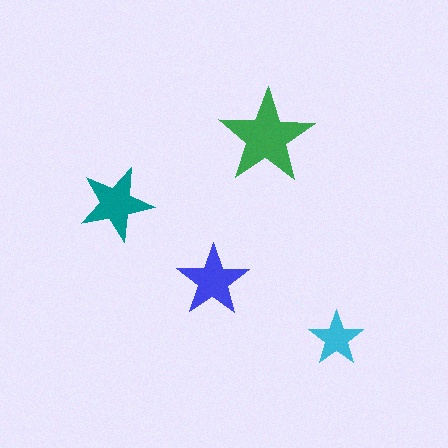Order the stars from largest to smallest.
the green one, the teal one, the blue one, the cyan one.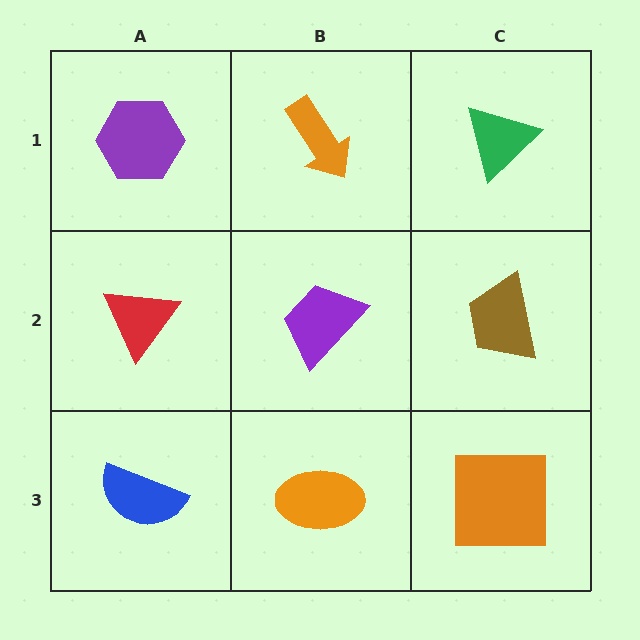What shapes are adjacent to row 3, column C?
A brown trapezoid (row 2, column C), an orange ellipse (row 3, column B).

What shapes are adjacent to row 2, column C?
A green triangle (row 1, column C), an orange square (row 3, column C), a purple trapezoid (row 2, column B).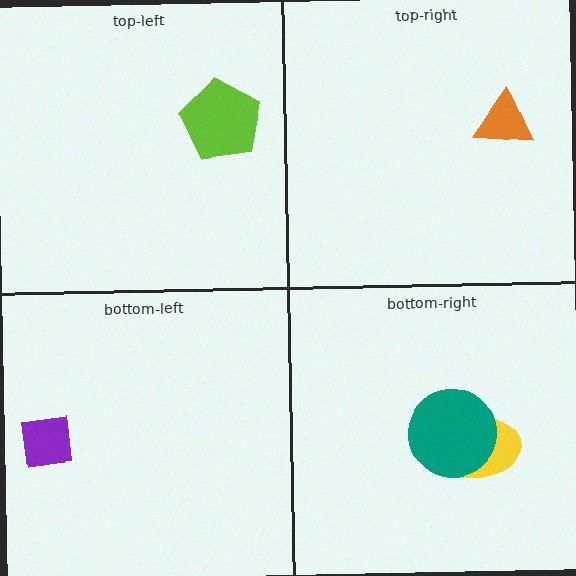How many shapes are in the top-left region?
1.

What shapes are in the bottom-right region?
The yellow ellipse, the magenta star, the teal circle.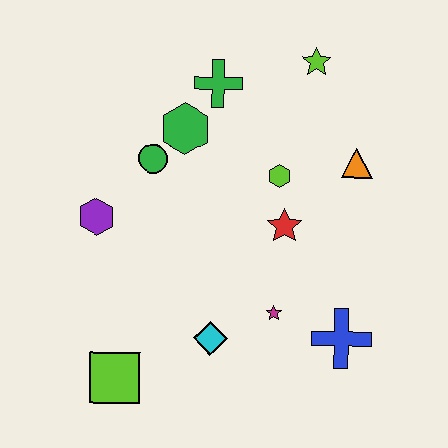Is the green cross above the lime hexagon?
Yes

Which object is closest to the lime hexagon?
The red star is closest to the lime hexagon.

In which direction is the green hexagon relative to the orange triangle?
The green hexagon is to the left of the orange triangle.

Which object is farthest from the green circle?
The blue cross is farthest from the green circle.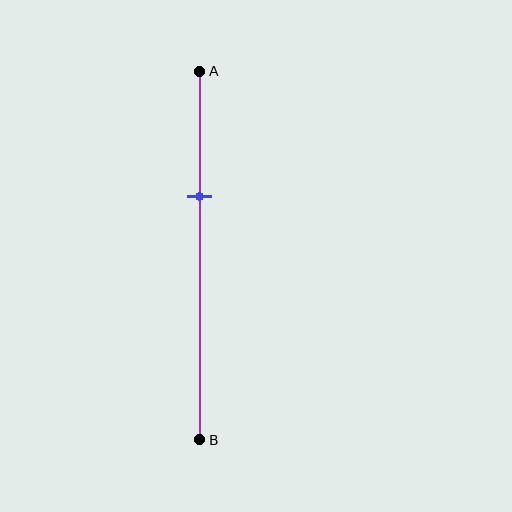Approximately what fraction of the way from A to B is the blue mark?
The blue mark is approximately 35% of the way from A to B.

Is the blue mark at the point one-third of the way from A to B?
Yes, the mark is approximately at the one-third point.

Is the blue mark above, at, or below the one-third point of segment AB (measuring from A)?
The blue mark is approximately at the one-third point of segment AB.